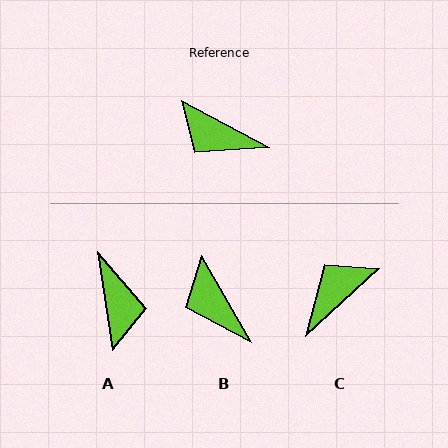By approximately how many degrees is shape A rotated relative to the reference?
Approximately 127 degrees counter-clockwise.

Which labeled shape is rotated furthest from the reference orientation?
A, about 127 degrees away.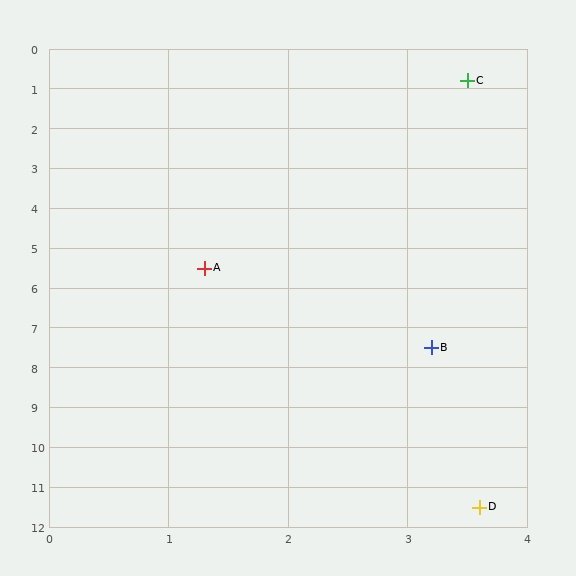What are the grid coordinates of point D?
Point D is at approximately (3.6, 11.5).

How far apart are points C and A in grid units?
Points C and A are about 5.2 grid units apart.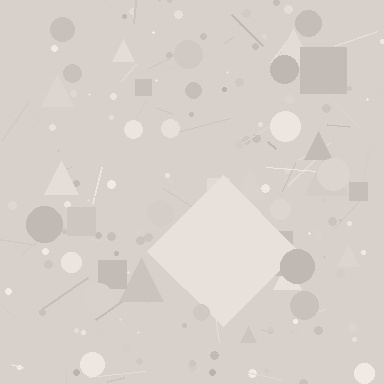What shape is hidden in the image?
A diamond is hidden in the image.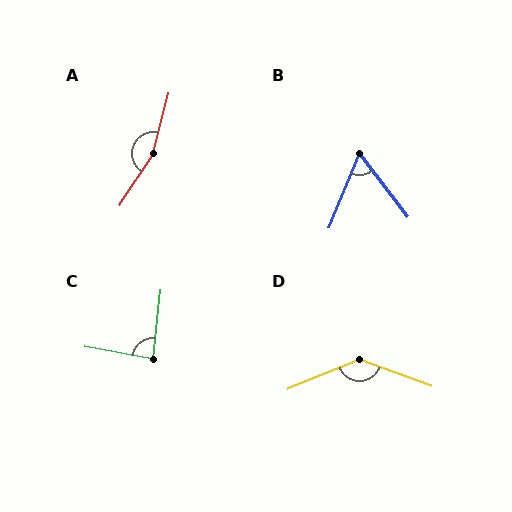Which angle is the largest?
A, at approximately 162 degrees.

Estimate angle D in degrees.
Approximately 137 degrees.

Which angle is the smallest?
B, at approximately 60 degrees.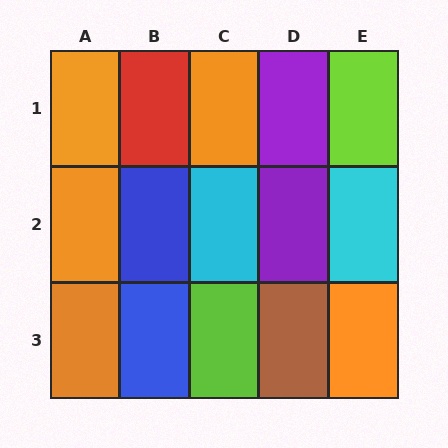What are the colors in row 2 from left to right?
Orange, blue, cyan, purple, cyan.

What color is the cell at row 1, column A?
Orange.